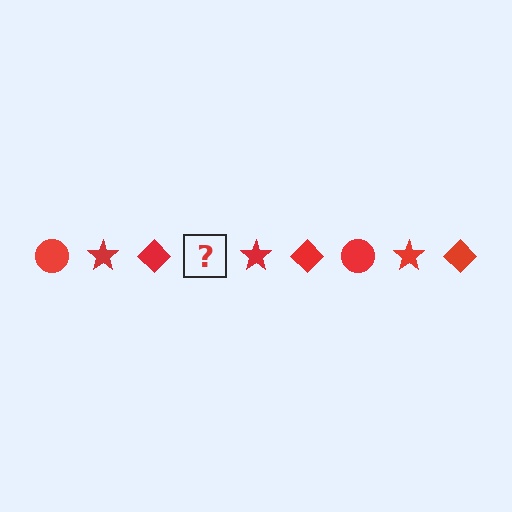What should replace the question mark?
The question mark should be replaced with a red circle.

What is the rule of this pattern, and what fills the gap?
The rule is that the pattern cycles through circle, star, diamond shapes in red. The gap should be filled with a red circle.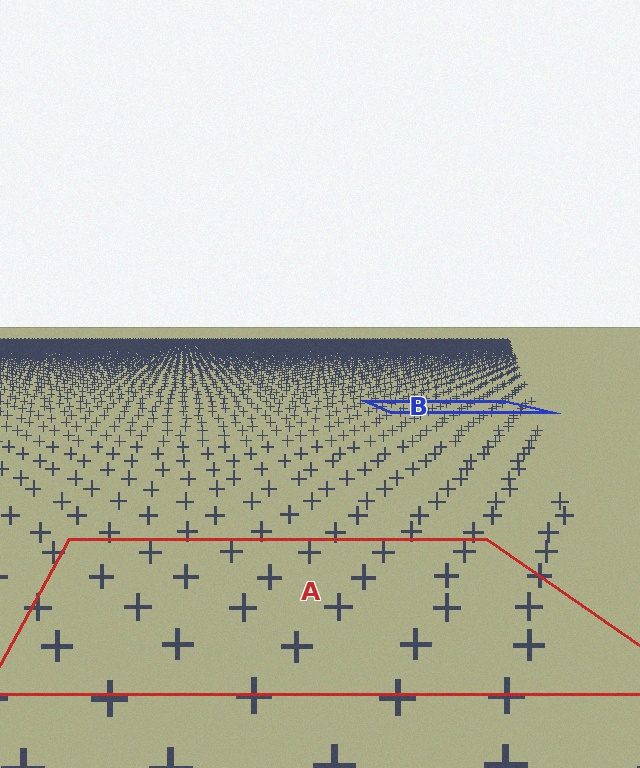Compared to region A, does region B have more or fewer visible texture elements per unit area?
Region B has more texture elements per unit area — they are packed more densely because it is farther away.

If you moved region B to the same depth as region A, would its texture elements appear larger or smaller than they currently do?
They would appear larger. At a closer depth, the same texture elements are projected at a bigger on-screen size.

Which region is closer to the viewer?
Region A is closer. The texture elements there are larger and more spread out.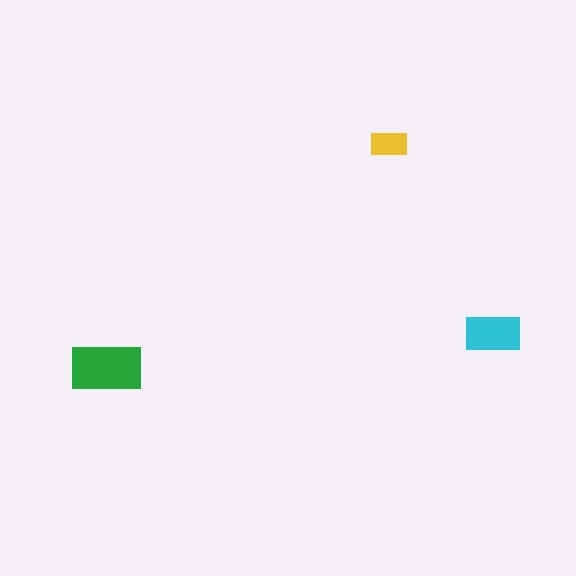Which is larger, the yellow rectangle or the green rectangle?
The green one.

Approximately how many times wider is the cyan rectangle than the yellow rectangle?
About 1.5 times wider.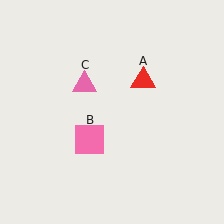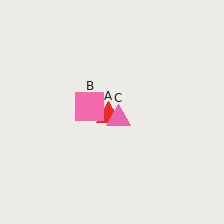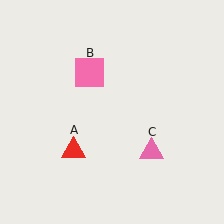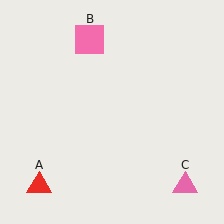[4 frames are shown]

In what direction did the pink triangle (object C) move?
The pink triangle (object C) moved down and to the right.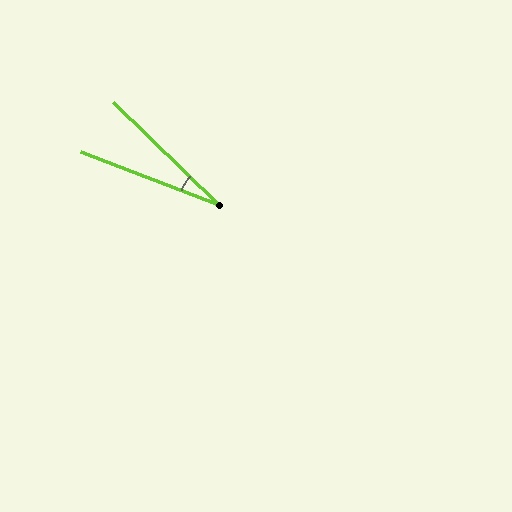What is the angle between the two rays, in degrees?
Approximately 23 degrees.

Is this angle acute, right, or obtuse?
It is acute.